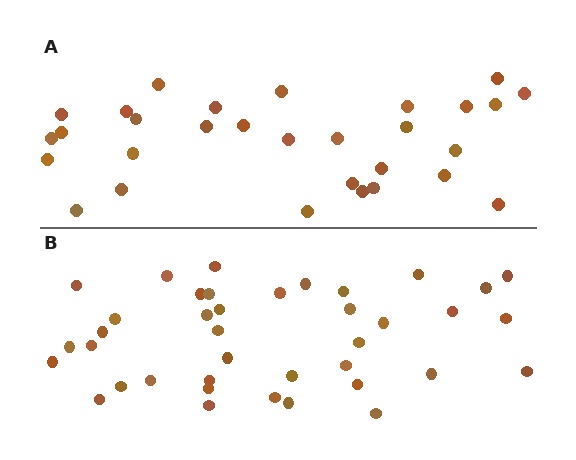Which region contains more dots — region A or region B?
Region B (the bottom region) has more dots.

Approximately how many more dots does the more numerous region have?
Region B has roughly 8 or so more dots than region A.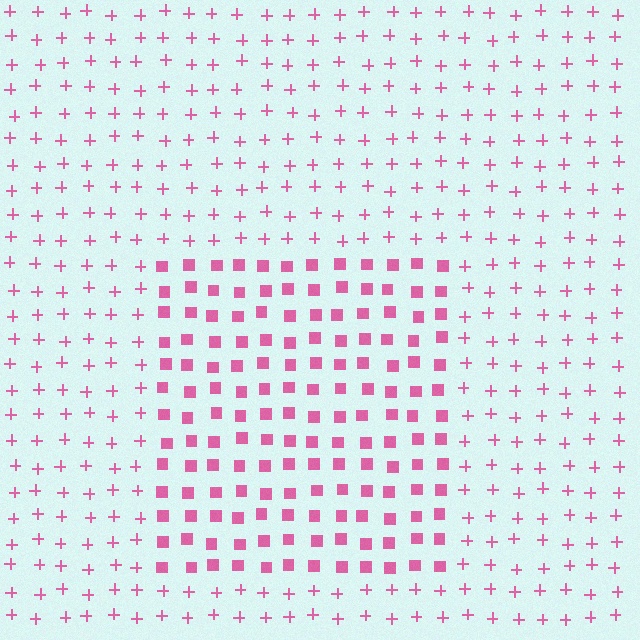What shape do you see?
I see a rectangle.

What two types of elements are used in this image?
The image uses squares inside the rectangle region and plus signs outside it.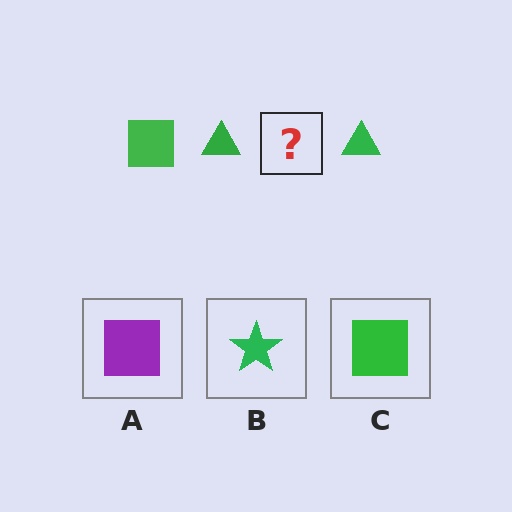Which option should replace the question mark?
Option C.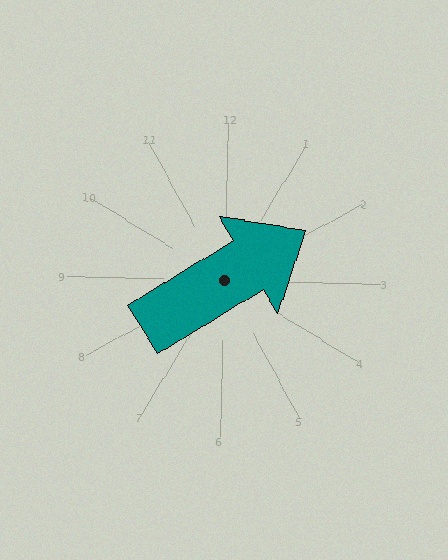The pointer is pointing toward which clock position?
Roughly 2 o'clock.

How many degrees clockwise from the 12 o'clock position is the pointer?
Approximately 58 degrees.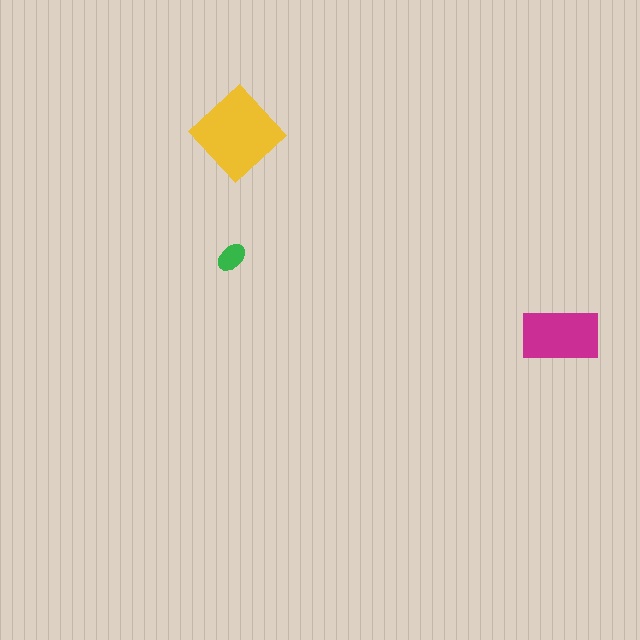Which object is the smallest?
The green ellipse.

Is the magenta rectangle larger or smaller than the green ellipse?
Larger.